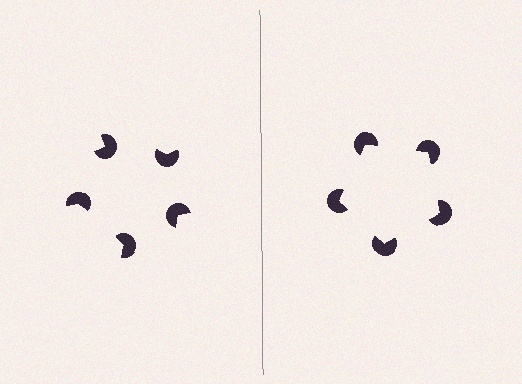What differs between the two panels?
The pac-man discs are positioned identically on both sides; only the wedge orientations differ. On the right they align to a pentagon; on the left they are misaligned.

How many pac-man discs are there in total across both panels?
10 — 5 on each side.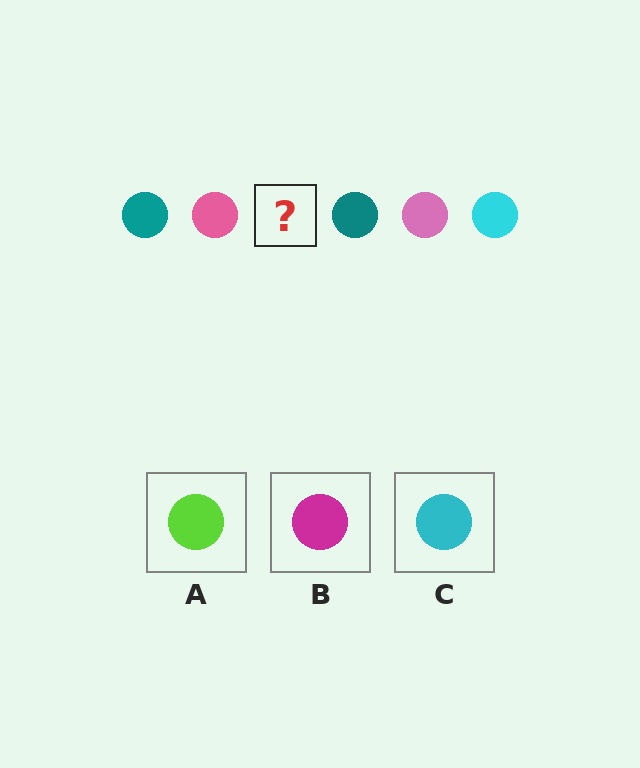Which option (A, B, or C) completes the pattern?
C.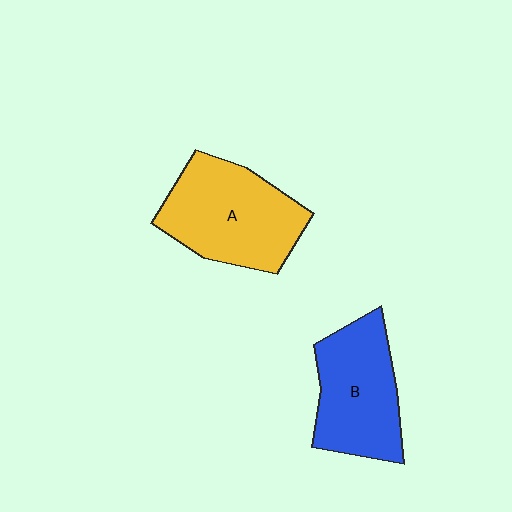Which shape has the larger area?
Shape A (yellow).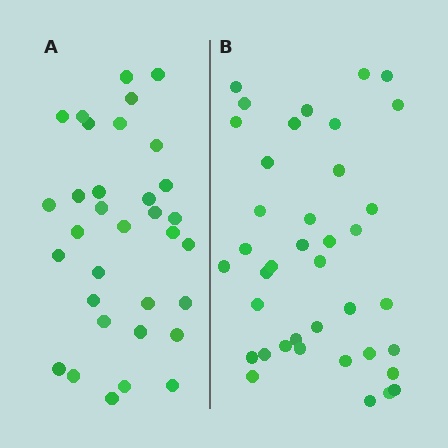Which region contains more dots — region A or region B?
Region B (the right region) has more dots.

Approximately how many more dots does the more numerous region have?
Region B has about 6 more dots than region A.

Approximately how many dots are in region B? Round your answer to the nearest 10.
About 40 dots. (The exact count is 39, which rounds to 40.)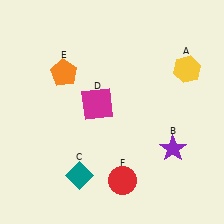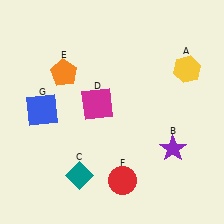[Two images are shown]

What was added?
A blue square (G) was added in Image 2.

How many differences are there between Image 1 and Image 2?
There is 1 difference between the two images.